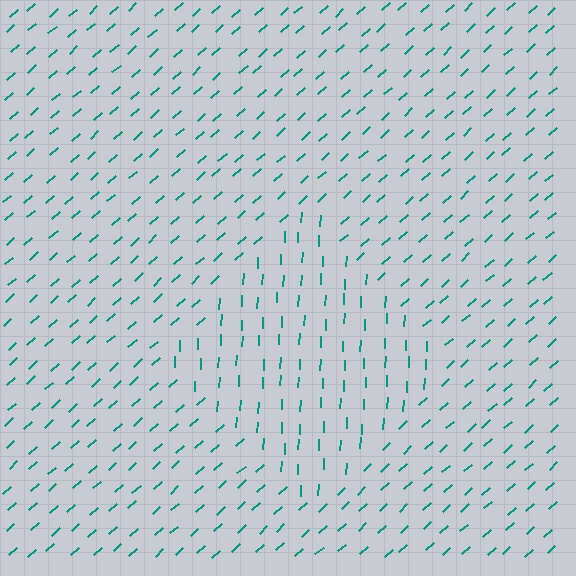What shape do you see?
I see a diamond.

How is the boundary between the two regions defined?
The boundary is defined purely by a change in line orientation (approximately 45 degrees difference). All lines are the same color and thickness.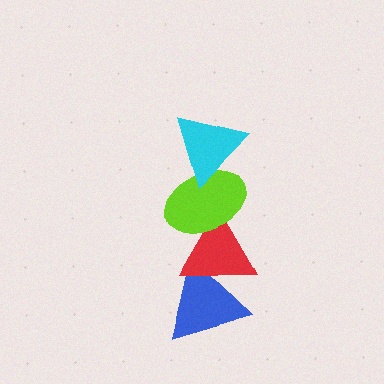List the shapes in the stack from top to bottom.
From top to bottom: the cyan triangle, the lime ellipse, the red triangle, the blue triangle.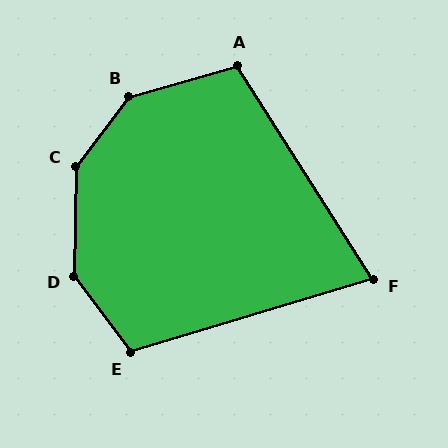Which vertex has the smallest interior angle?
F, at approximately 74 degrees.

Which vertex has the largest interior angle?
C, at approximately 144 degrees.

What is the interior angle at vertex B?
Approximately 143 degrees (obtuse).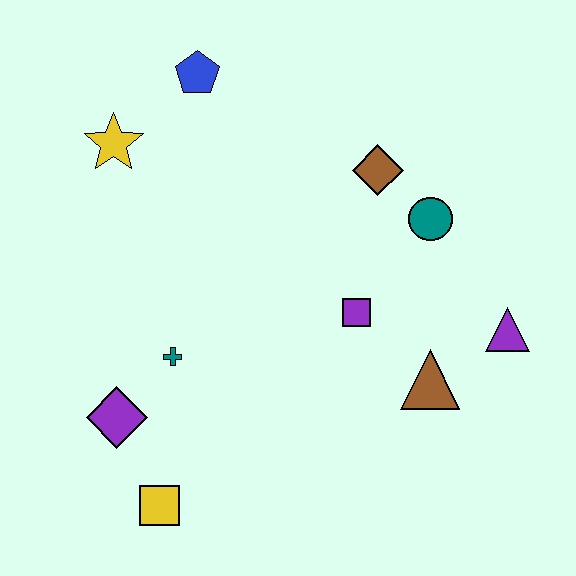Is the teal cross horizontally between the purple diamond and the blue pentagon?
Yes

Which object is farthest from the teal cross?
The purple triangle is farthest from the teal cross.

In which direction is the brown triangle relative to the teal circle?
The brown triangle is below the teal circle.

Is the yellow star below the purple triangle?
No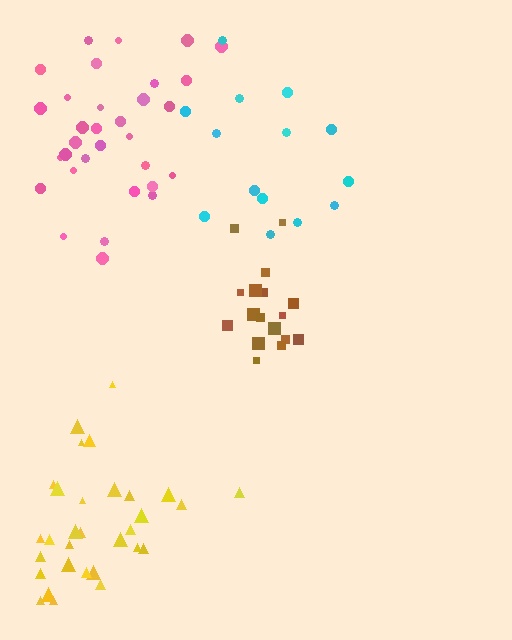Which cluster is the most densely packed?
Brown.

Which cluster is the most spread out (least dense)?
Cyan.